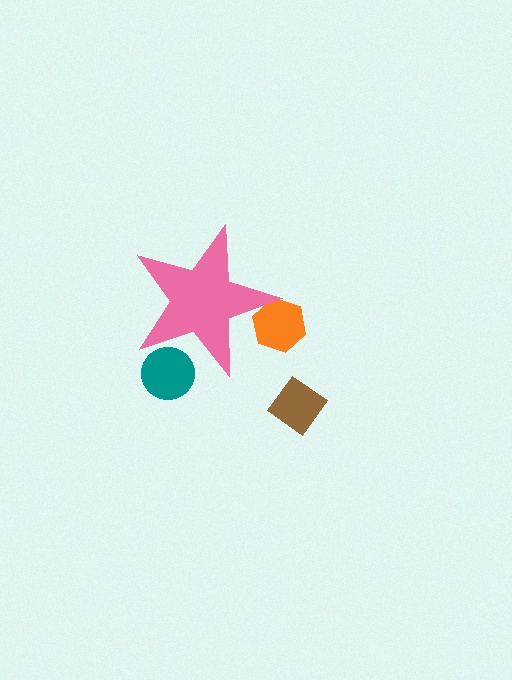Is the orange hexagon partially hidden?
Yes, the orange hexagon is partially hidden behind the pink star.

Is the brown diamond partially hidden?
No, the brown diamond is fully visible.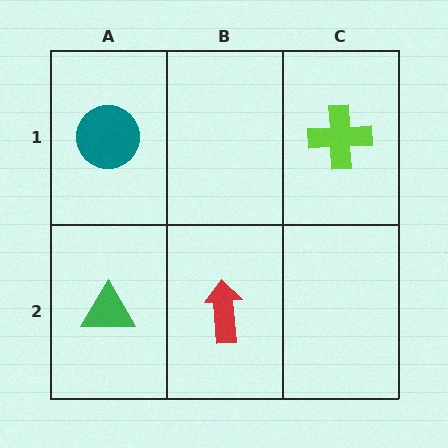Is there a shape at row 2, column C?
No, that cell is empty.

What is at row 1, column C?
A lime cross.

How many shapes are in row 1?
2 shapes.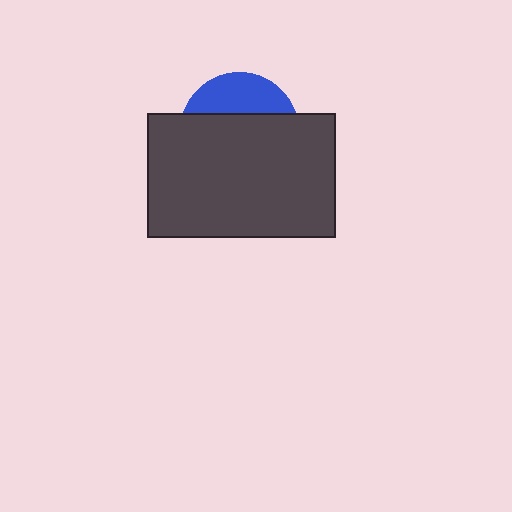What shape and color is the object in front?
The object in front is a dark gray rectangle.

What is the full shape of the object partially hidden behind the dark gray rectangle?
The partially hidden object is a blue circle.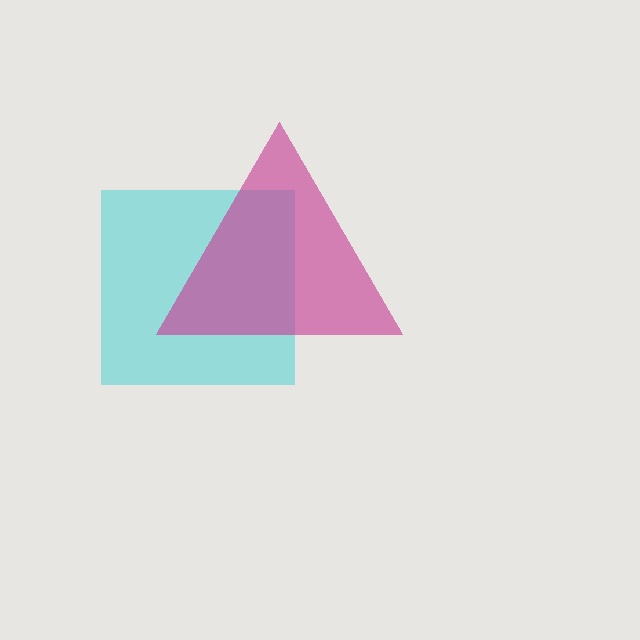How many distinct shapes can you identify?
There are 2 distinct shapes: a cyan square, a magenta triangle.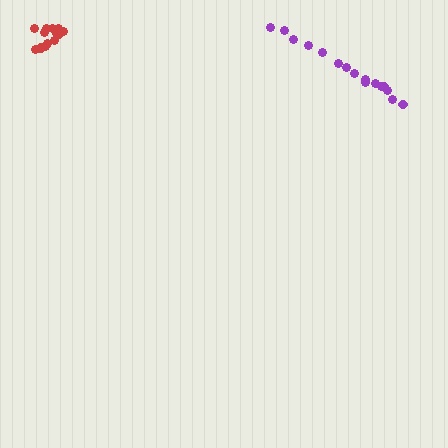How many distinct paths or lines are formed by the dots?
There are 2 distinct paths.